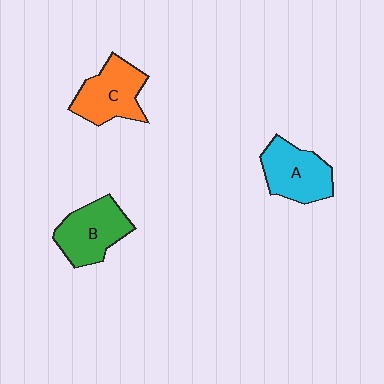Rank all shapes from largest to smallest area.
From largest to smallest: B (green), C (orange), A (cyan).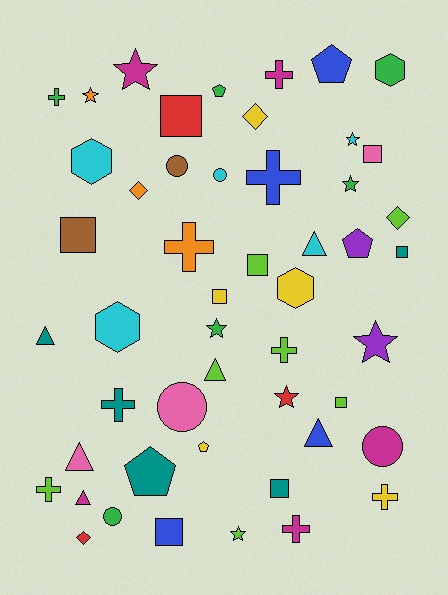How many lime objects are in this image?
There are 7 lime objects.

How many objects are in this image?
There are 50 objects.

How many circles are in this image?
There are 5 circles.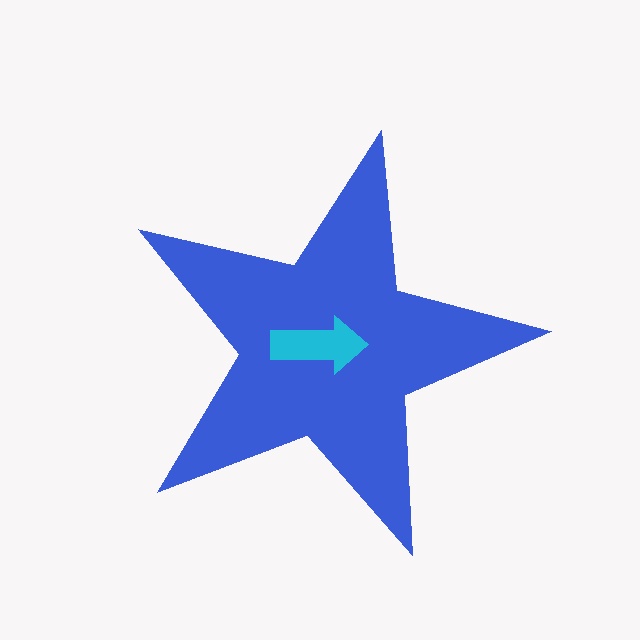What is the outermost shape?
The blue star.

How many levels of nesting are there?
2.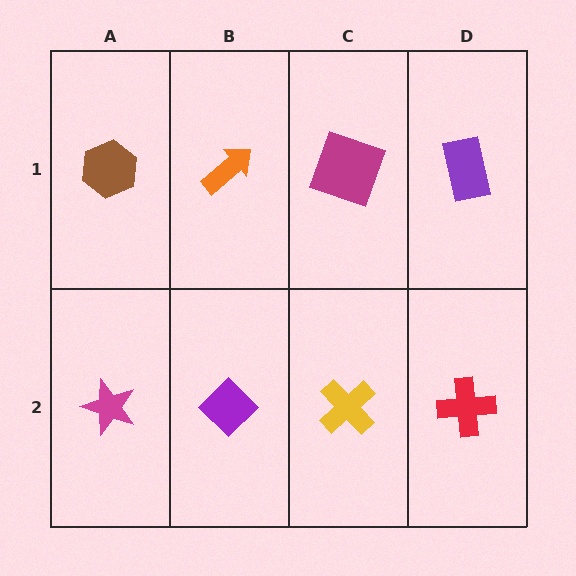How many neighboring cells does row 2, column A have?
2.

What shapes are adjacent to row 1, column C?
A yellow cross (row 2, column C), an orange arrow (row 1, column B), a purple rectangle (row 1, column D).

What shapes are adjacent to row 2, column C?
A magenta square (row 1, column C), a purple diamond (row 2, column B), a red cross (row 2, column D).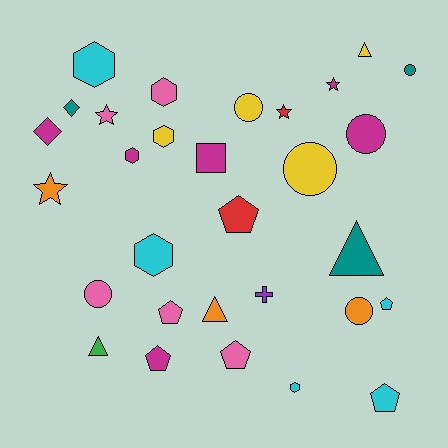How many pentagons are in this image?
There are 6 pentagons.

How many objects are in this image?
There are 30 objects.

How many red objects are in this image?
There are 2 red objects.